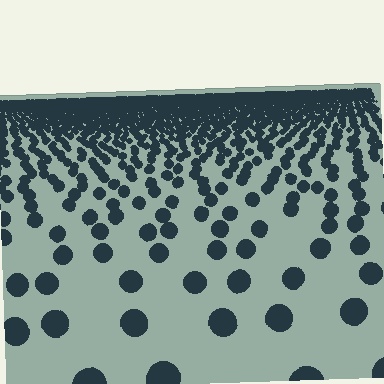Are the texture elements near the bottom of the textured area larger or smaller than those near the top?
Larger. Near the bottom, elements are closer to the viewer and appear at a bigger on-screen size.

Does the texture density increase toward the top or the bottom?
Density increases toward the top.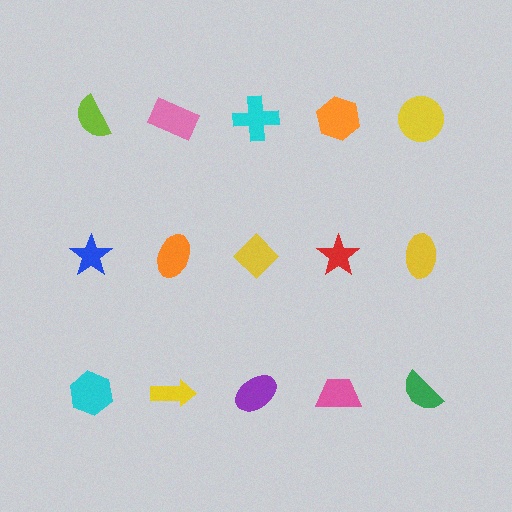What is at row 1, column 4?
An orange hexagon.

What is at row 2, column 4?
A red star.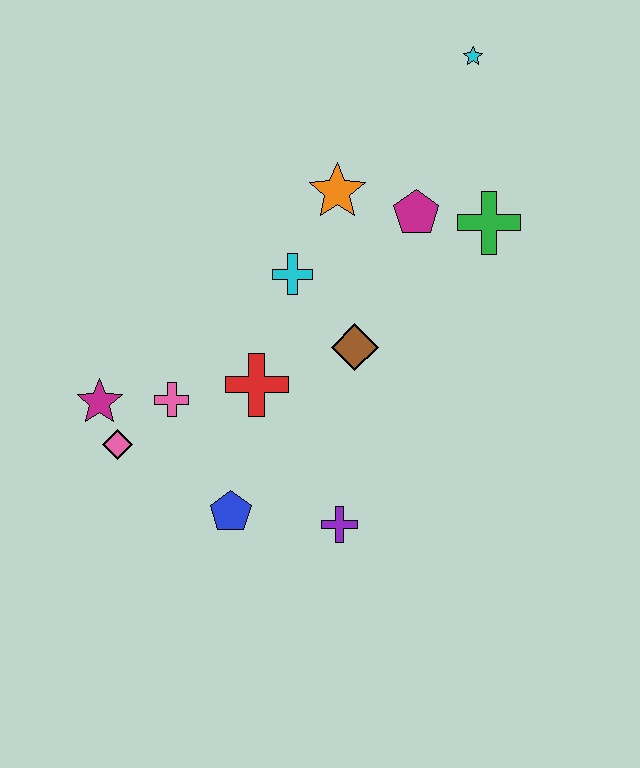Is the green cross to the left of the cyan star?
No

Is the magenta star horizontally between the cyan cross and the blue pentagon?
No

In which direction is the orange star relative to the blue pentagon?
The orange star is above the blue pentagon.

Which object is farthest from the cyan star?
The pink diamond is farthest from the cyan star.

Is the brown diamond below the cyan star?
Yes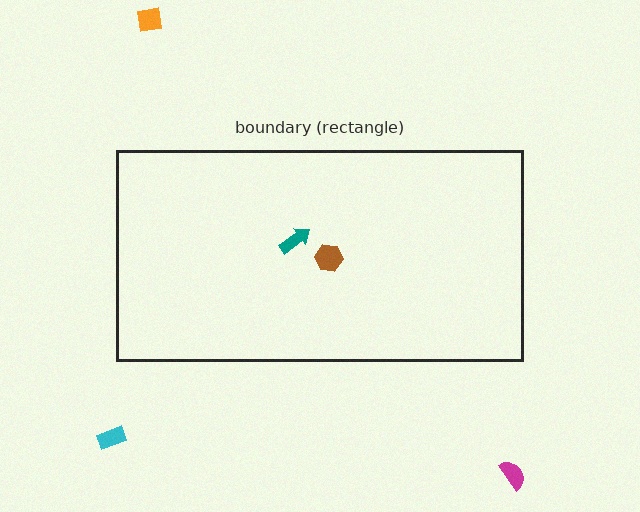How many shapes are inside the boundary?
2 inside, 3 outside.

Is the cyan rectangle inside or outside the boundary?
Outside.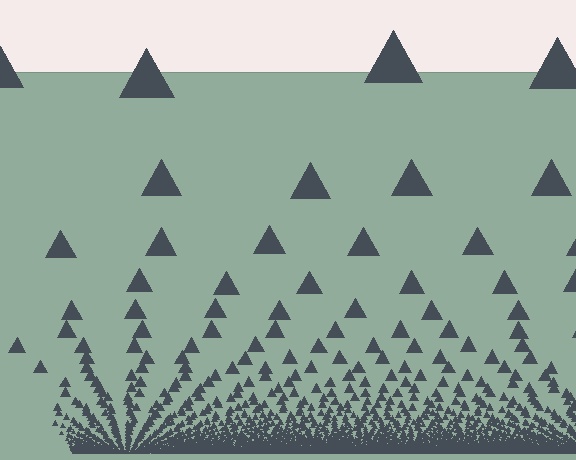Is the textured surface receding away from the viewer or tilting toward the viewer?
The surface appears to tilt toward the viewer. Texture elements get larger and sparser toward the top.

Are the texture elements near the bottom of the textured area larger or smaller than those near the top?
Smaller. The gradient is inverted — elements near the bottom are smaller and denser.